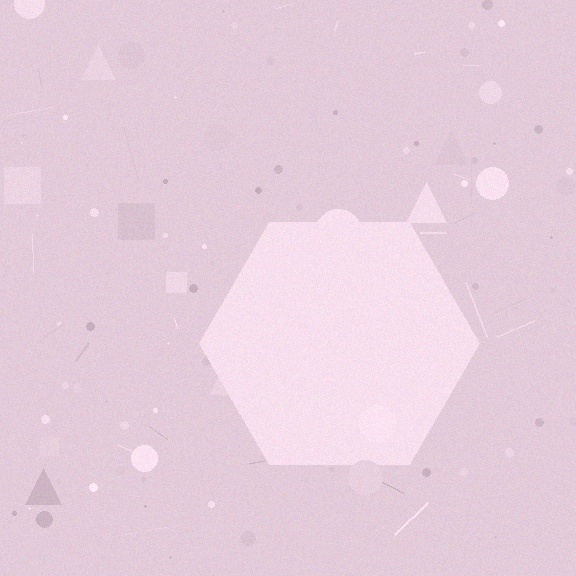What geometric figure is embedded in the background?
A hexagon is embedded in the background.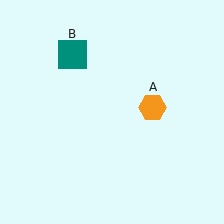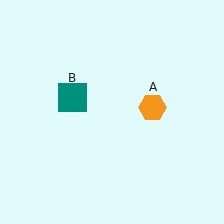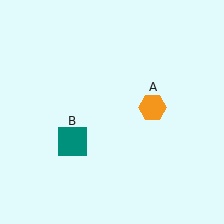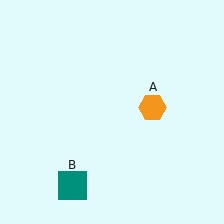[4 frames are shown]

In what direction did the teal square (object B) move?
The teal square (object B) moved down.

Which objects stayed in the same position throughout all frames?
Orange hexagon (object A) remained stationary.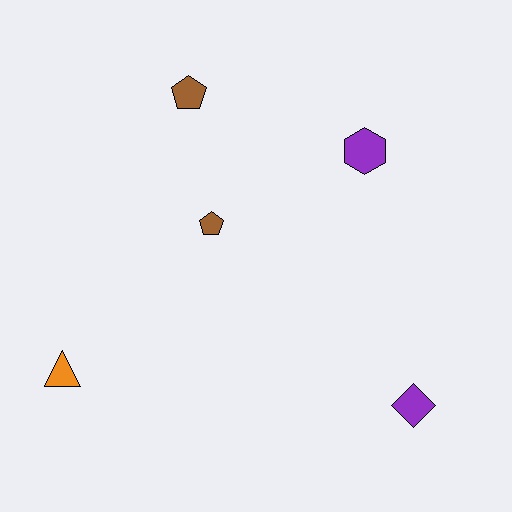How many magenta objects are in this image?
There are no magenta objects.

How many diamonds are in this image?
There is 1 diamond.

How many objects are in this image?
There are 5 objects.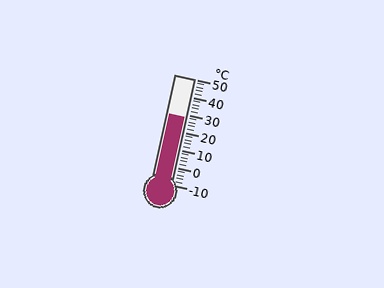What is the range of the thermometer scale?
The thermometer scale ranges from -10°C to 50°C.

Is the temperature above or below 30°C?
The temperature is below 30°C.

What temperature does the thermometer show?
The thermometer shows approximately 28°C.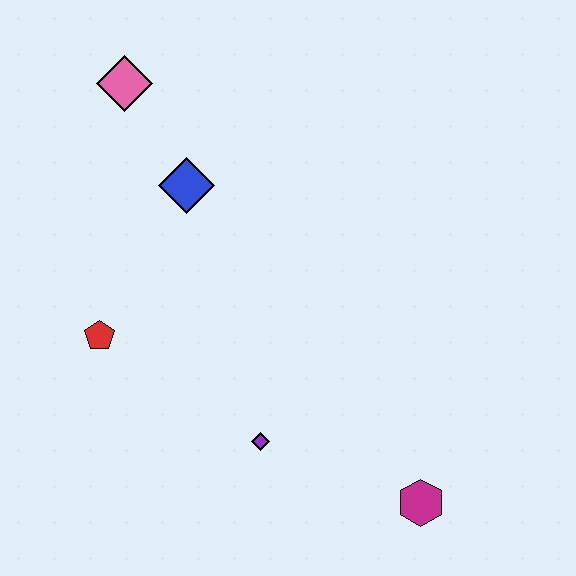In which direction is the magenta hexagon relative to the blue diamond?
The magenta hexagon is below the blue diamond.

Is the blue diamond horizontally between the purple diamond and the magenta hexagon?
No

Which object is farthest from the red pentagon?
The magenta hexagon is farthest from the red pentagon.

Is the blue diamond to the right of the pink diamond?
Yes